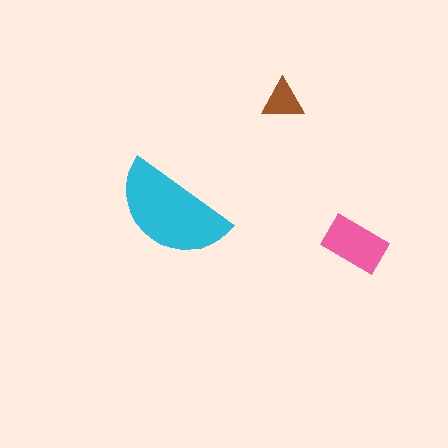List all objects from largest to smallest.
The cyan semicircle, the pink rectangle, the brown triangle.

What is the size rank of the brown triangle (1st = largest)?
3rd.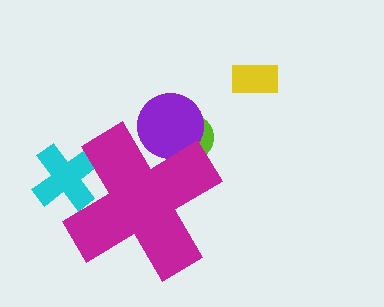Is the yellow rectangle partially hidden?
No, the yellow rectangle is fully visible.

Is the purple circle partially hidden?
Yes, the purple circle is partially hidden behind the magenta cross.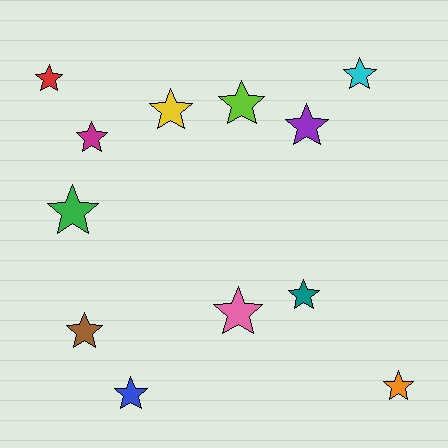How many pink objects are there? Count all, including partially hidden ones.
There is 1 pink object.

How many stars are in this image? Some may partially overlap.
There are 12 stars.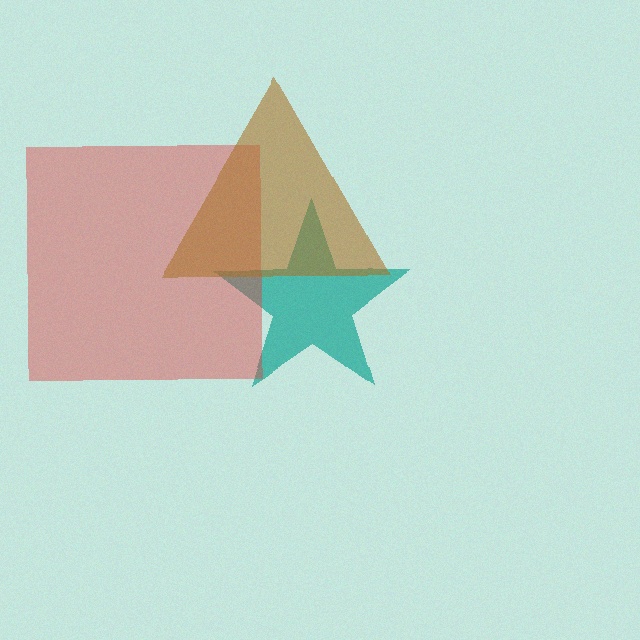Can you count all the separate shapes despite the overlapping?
Yes, there are 3 separate shapes.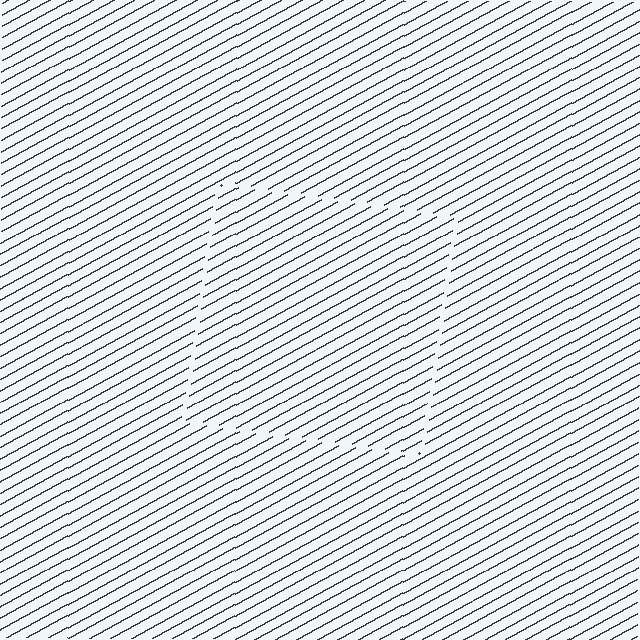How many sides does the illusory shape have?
4 sides — the line-ends trace a square.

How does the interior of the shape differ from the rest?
The interior of the shape contains the same grating, shifted by half a period — the contour is defined by the phase discontinuity where line-ends from the inner and outer gratings abut.